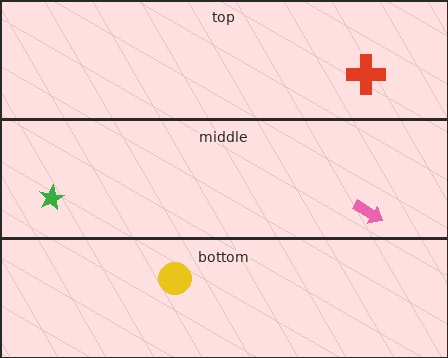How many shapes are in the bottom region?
1.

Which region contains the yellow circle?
The bottom region.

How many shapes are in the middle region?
2.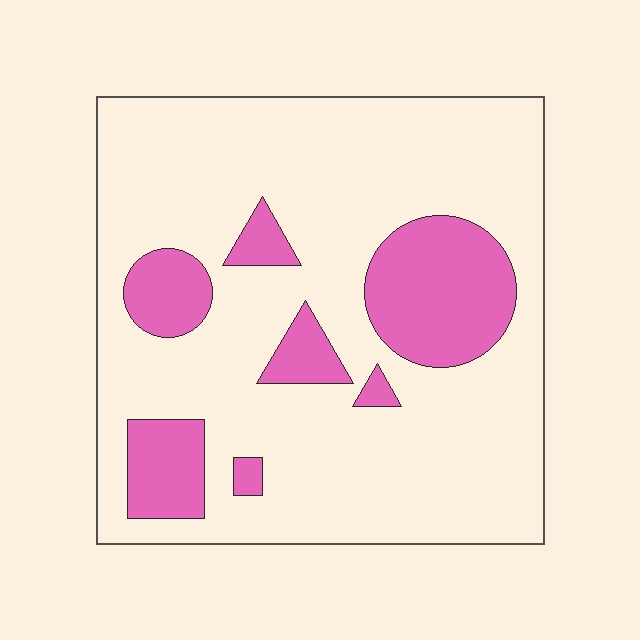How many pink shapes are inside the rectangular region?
7.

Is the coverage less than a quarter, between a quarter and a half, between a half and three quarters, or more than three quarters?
Less than a quarter.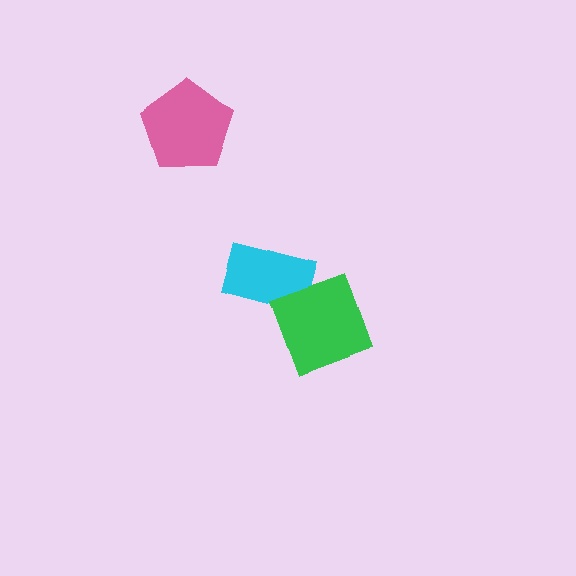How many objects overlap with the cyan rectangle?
1 object overlaps with the cyan rectangle.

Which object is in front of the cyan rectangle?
The green square is in front of the cyan rectangle.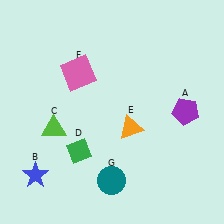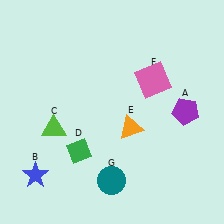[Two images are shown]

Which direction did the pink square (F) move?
The pink square (F) moved right.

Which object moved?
The pink square (F) moved right.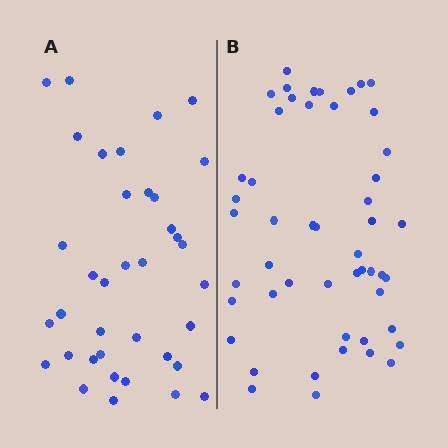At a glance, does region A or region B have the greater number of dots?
Region B (the right region) has more dots.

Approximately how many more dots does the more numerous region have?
Region B has approximately 15 more dots than region A.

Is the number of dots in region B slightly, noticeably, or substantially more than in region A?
Region B has noticeably more, but not dramatically so. The ratio is roughly 1.4 to 1.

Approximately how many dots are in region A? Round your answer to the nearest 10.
About 40 dots. (The exact count is 37, which rounds to 40.)